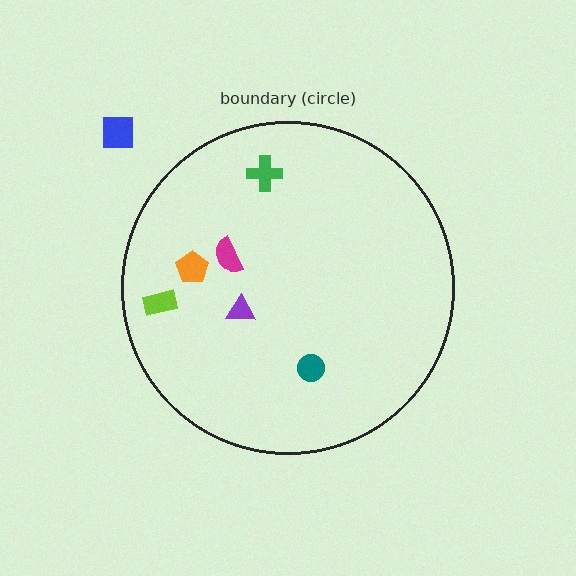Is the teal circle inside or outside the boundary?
Inside.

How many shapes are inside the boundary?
6 inside, 1 outside.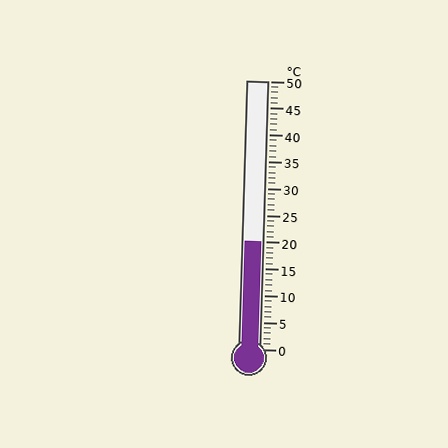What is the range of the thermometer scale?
The thermometer scale ranges from 0°C to 50°C.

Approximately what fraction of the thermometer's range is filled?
The thermometer is filled to approximately 40% of its range.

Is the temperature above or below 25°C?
The temperature is below 25°C.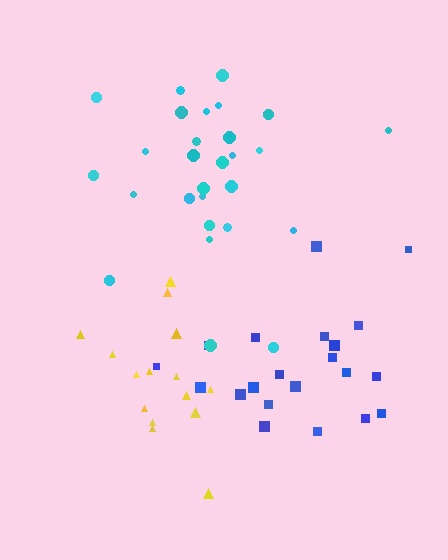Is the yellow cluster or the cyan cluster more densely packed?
Yellow.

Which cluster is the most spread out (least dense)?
Blue.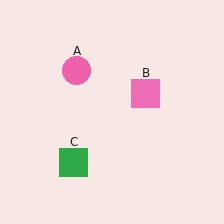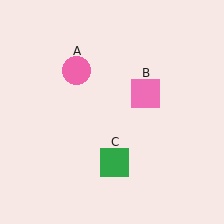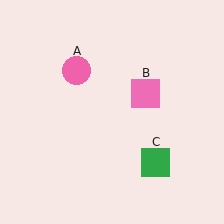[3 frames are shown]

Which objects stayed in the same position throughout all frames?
Pink circle (object A) and pink square (object B) remained stationary.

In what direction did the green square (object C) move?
The green square (object C) moved right.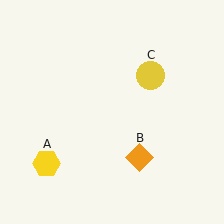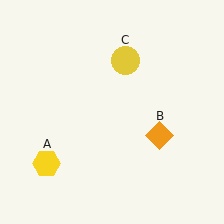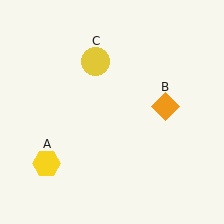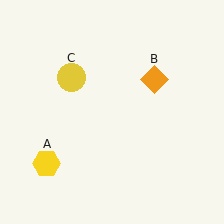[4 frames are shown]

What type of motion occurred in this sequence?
The orange diamond (object B), yellow circle (object C) rotated counterclockwise around the center of the scene.